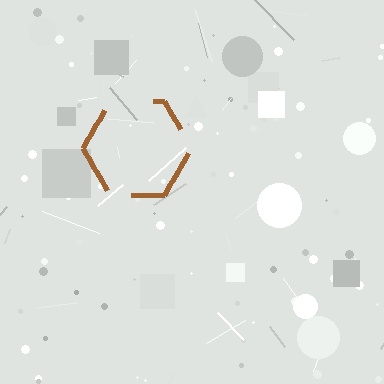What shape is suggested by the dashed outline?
The dashed outline suggests a hexagon.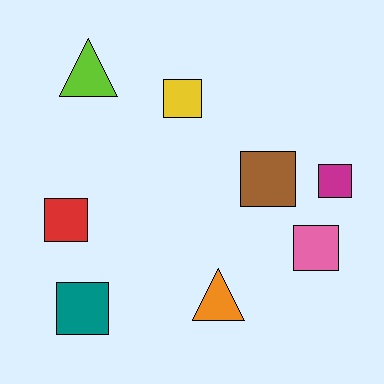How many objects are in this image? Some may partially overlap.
There are 8 objects.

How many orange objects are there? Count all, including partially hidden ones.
There is 1 orange object.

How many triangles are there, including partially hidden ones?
There are 2 triangles.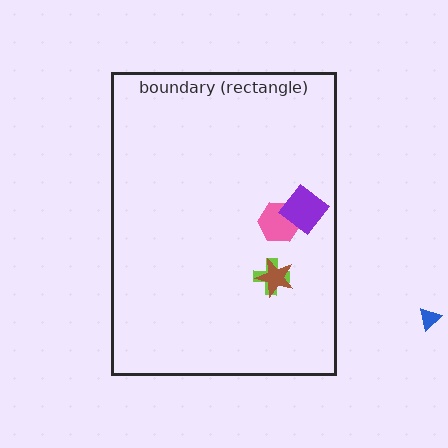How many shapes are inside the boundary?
4 inside, 1 outside.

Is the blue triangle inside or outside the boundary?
Outside.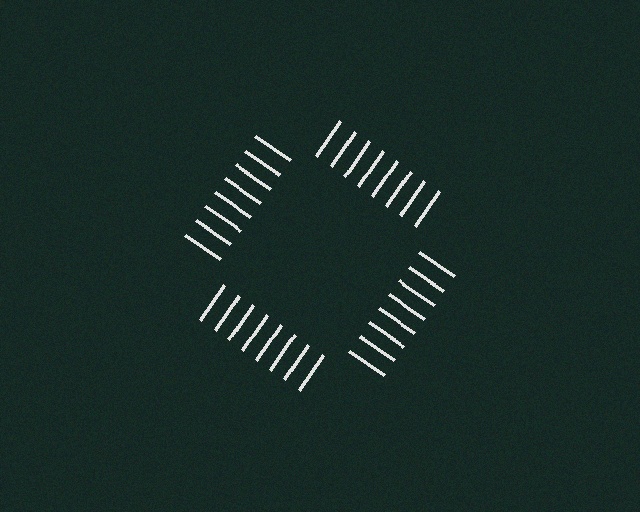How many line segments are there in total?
32 — 8 along each of the 4 edges.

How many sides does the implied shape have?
4 sides — the line-ends trace a square.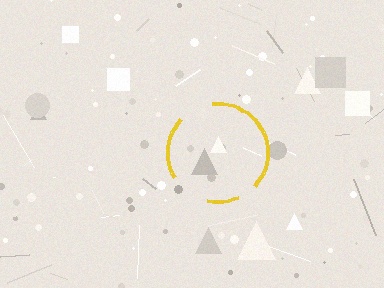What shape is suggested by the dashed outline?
The dashed outline suggests a circle.